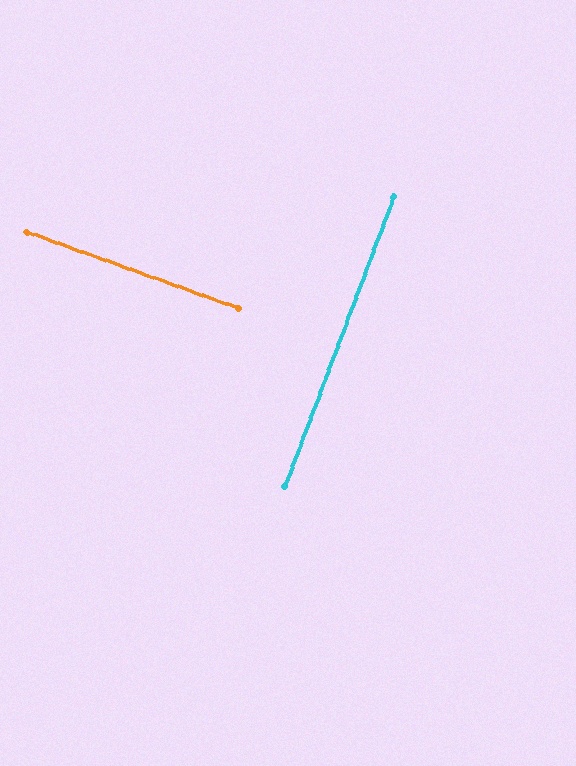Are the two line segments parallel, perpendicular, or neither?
Perpendicular — they meet at approximately 89°.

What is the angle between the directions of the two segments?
Approximately 89 degrees.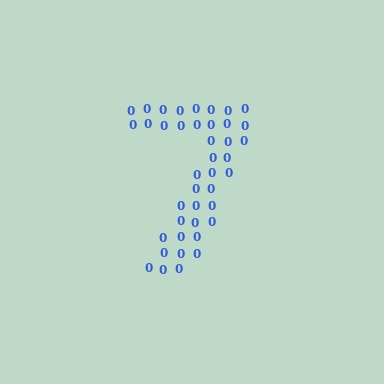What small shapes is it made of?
It is made of small digit 0's.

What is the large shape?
The large shape is the digit 7.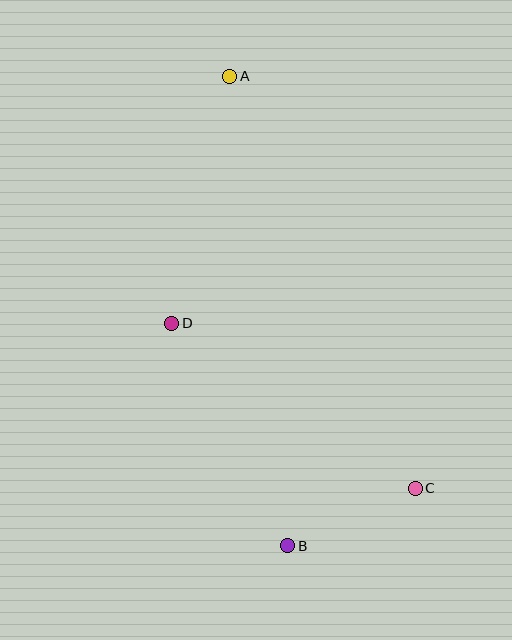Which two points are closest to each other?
Points B and C are closest to each other.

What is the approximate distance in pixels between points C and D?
The distance between C and D is approximately 294 pixels.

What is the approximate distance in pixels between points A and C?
The distance between A and C is approximately 452 pixels.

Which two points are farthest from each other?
Points A and B are farthest from each other.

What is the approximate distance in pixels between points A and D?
The distance between A and D is approximately 254 pixels.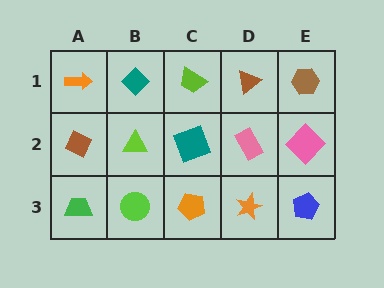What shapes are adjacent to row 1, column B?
A lime triangle (row 2, column B), an orange arrow (row 1, column A), a lime trapezoid (row 1, column C).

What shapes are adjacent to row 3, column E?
A pink diamond (row 2, column E), an orange star (row 3, column D).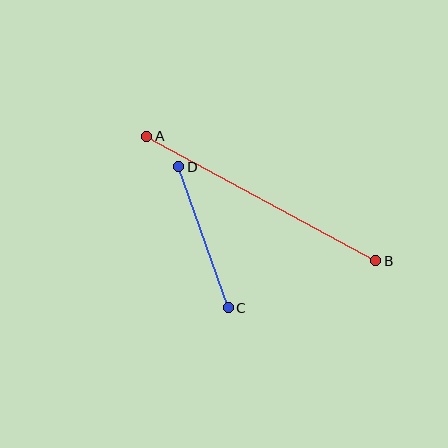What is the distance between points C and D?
The distance is approximately 149 pixels.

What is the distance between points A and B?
The distance is approximately 260 pixels.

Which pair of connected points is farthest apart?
Points A and B are farthest apart.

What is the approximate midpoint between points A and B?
The midpoint is at approximately (261, 199) pixels.